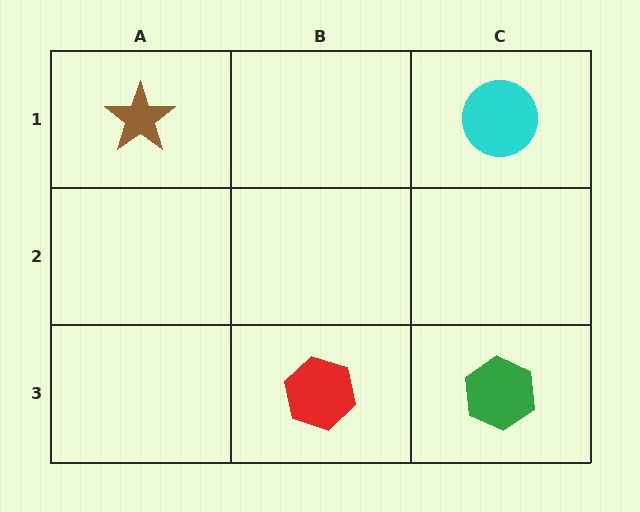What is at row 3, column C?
A green hexagon.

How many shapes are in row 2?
0 shapes.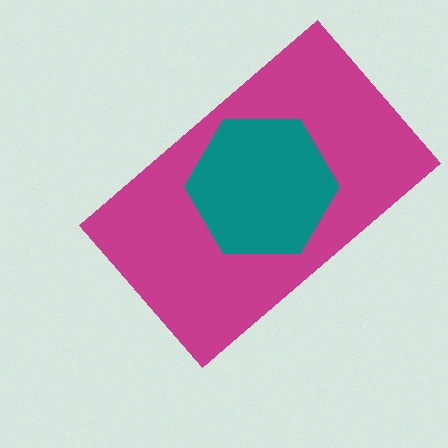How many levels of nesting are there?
2.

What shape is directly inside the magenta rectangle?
The teal hexagon.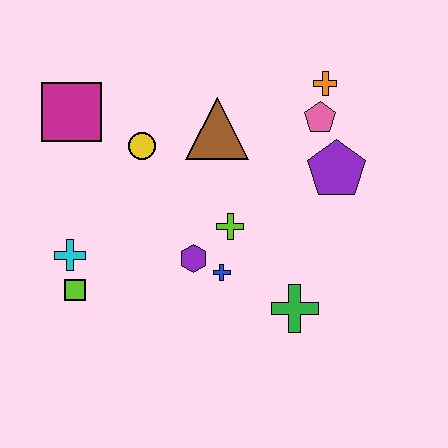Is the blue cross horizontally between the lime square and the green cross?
Yes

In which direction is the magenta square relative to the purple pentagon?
The magenta square is to the left of the purple pentagon.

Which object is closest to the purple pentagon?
The pink pentagon is closest to the purple pentagon.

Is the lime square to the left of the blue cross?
Yes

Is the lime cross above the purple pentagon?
No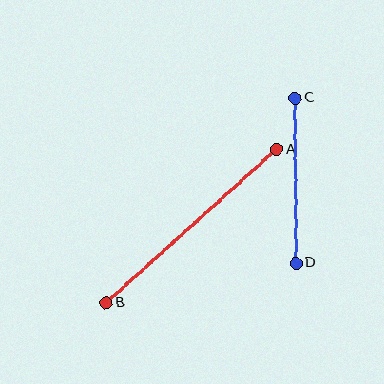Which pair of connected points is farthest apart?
Points A and B are farthest apart.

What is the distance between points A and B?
The distance is approximately 229 pixels.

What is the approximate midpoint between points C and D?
The midpoint is at approximately (295, 181) pixels.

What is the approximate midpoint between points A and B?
The midpoint is at approximately (191, 226) pixels.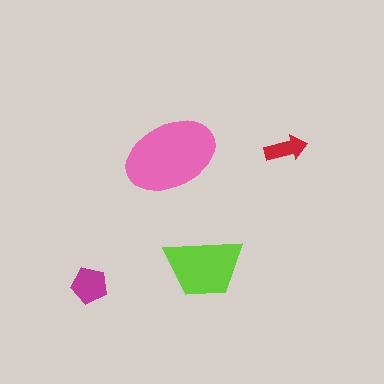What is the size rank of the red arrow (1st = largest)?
4th.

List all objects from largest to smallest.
The pink ellipse, the lime trapezoid, the magenta pentagon, the red arrow.